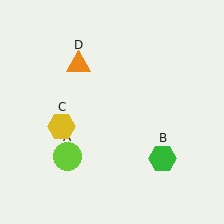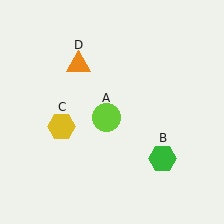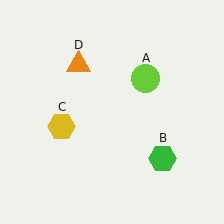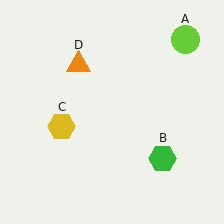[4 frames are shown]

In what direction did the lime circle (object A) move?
The lime circle (object A) moved up and to the right.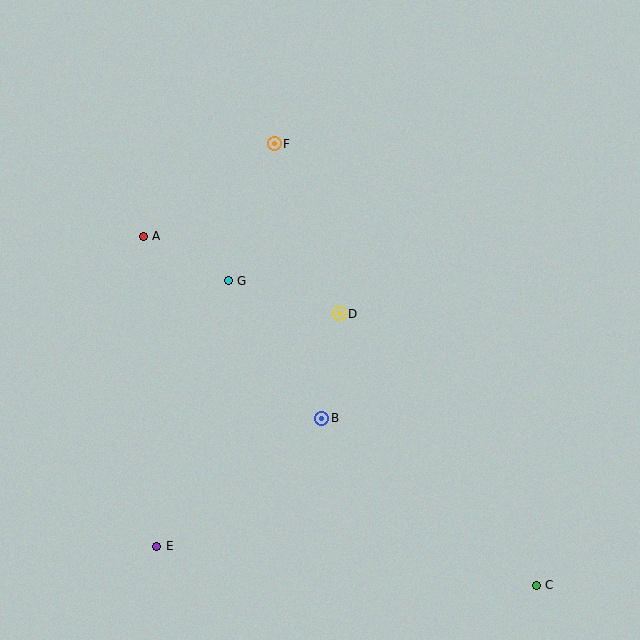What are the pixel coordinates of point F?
Point F is at (274, 144).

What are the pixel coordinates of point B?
Point B is at (322, 418).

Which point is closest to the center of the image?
Point D at (339, 314) is closest to the center.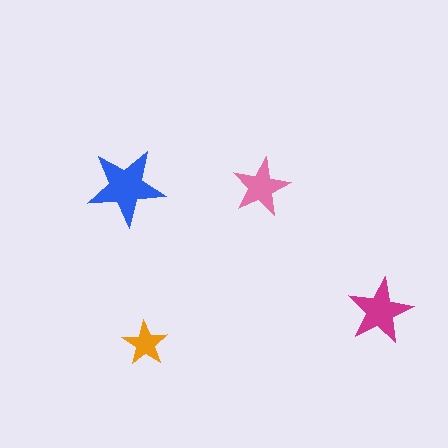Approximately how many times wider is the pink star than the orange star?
About 1.5 times wider.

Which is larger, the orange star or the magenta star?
The magenta one.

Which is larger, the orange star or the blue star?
The blue one.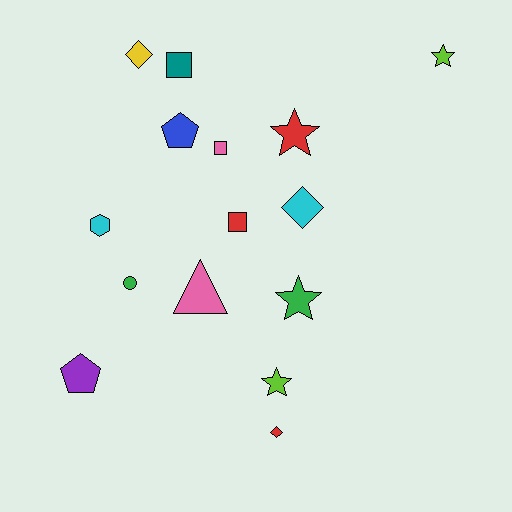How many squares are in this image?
There are 3 squares.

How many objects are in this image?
There are 15 objects.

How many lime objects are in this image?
There are 2 lime objects.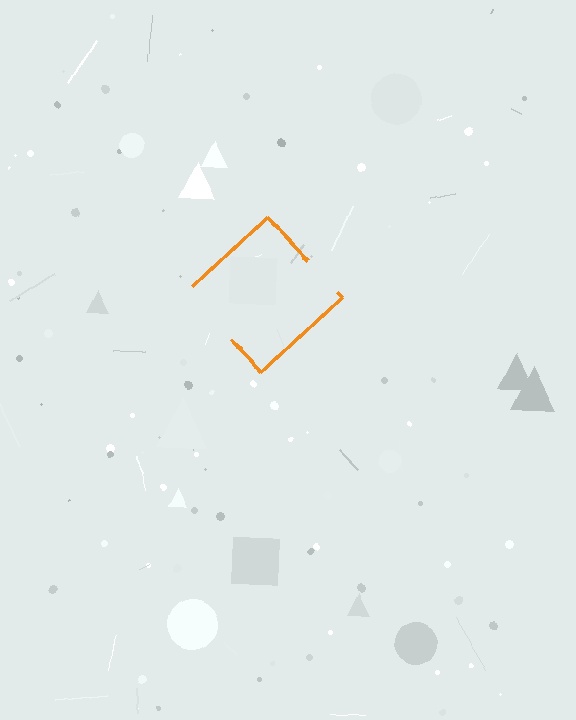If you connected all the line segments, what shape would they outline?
They would outline a diamond.